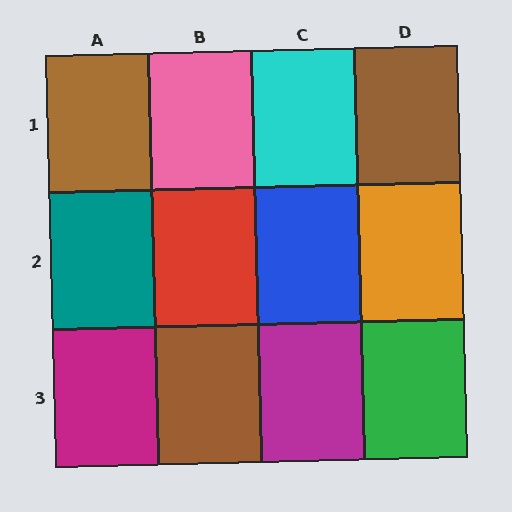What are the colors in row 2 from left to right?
Teal, red, blue, orange.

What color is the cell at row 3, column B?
Brown.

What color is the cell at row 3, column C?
Magenta.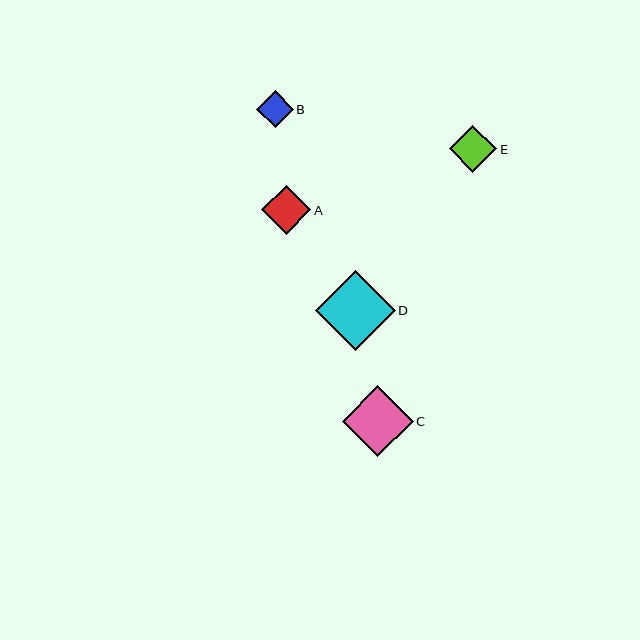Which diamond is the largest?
Diamond D is the largest with a size of approximately 80 pixels.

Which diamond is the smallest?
Diamond B is the smallest with a size of approximately 36 pixels.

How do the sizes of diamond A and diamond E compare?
Diamond A and diamond E are approximately the same size.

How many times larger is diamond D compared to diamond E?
Diamond D is approximately 1.7 times the size of diamond E.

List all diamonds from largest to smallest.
From largest to smallest: D, C, A, E, B.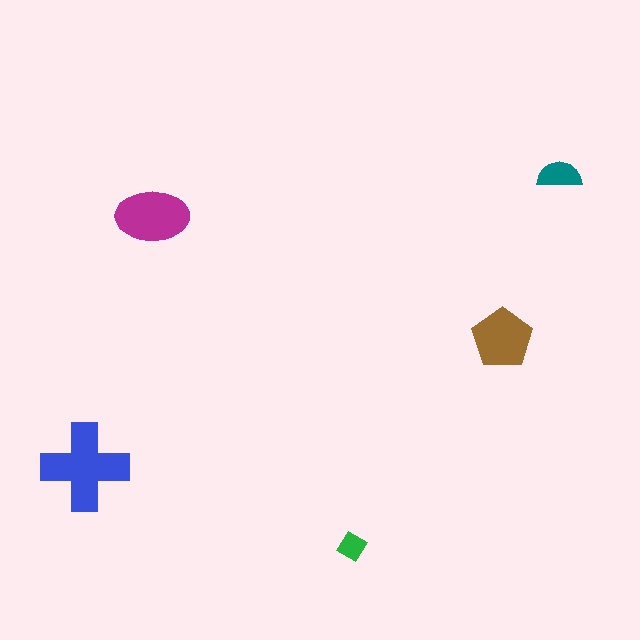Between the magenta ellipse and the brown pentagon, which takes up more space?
The magenta ellipse.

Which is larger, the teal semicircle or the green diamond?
The teal semicircle.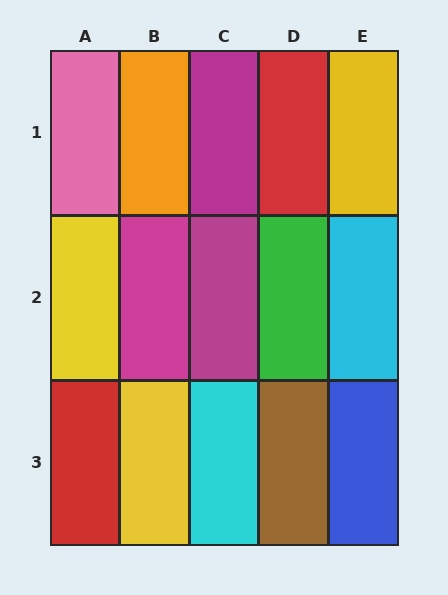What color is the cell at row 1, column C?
Magenta.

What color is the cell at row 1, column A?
Pink.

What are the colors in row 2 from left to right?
Yellow, magenta, magenta, green, cyan.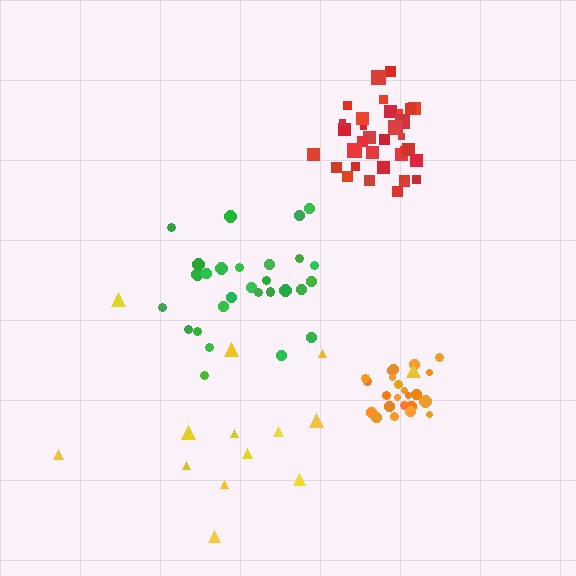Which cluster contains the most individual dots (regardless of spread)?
Red (35).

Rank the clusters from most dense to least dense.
orange, red, green, yellow.